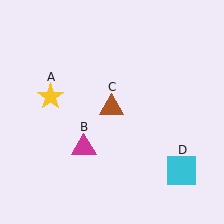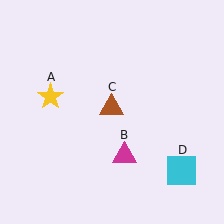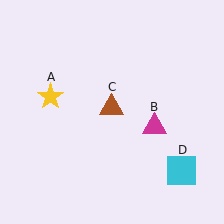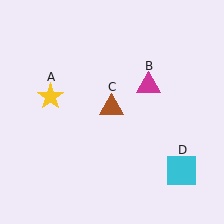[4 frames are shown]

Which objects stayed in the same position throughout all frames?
Yellow star (object A) and brown triangle (object C) and cyan square (object D) remained stationary.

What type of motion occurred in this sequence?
The magenta triangle (object B) rotated counterclockwise around the center of the scene.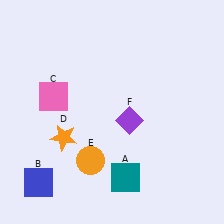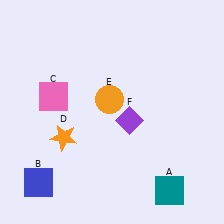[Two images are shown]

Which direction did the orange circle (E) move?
The orange circle (E) moved up.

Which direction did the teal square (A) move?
The teal square (A) moved right.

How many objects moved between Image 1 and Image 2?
2 objects moved between the two images.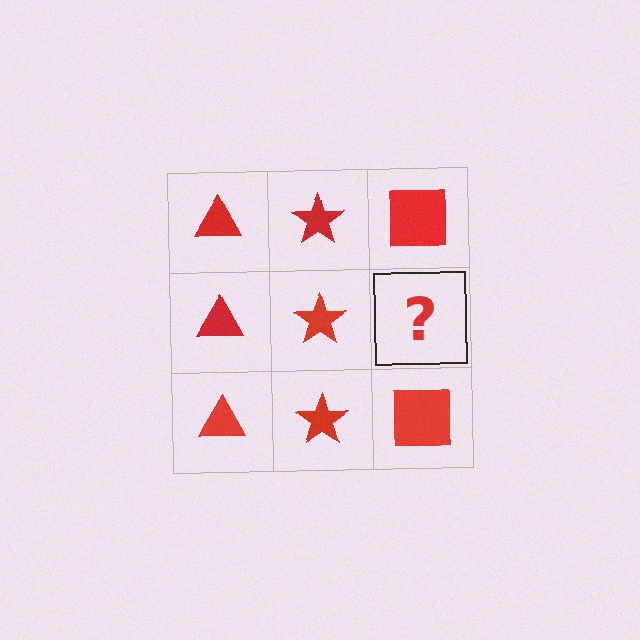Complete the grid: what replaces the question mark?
The question mark should be replaced with a red square.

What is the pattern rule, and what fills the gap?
The rule is that each column has a consistent shape. The gap should be filled with a red square.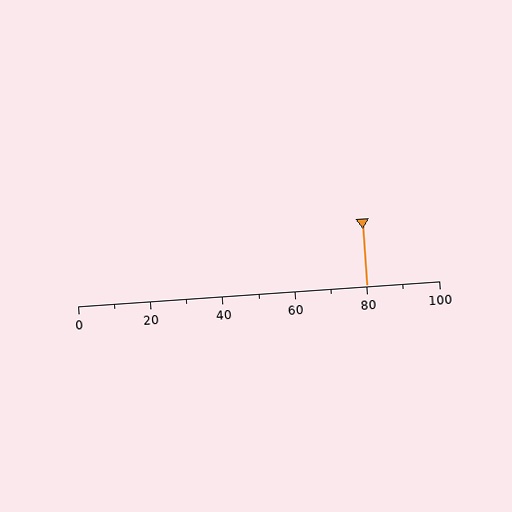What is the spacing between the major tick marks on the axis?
The major ticks are spaced 20 apart.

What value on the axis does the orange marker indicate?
The marker indicates approximately 80.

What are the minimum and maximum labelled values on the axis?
The axis runs from 0 to 100.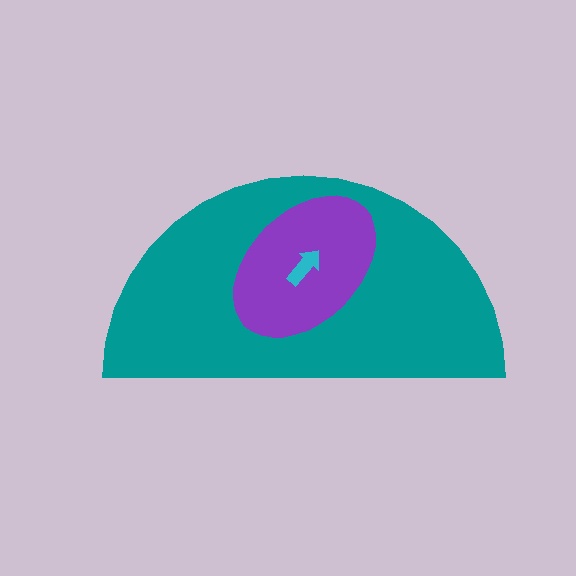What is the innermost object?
The cyan arrow.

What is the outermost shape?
The teal semicircle.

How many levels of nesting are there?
3.